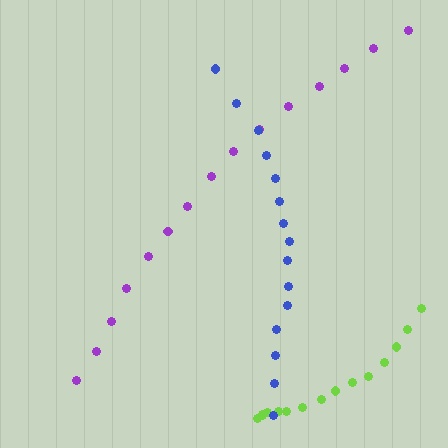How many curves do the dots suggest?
There are 3 distinct paths.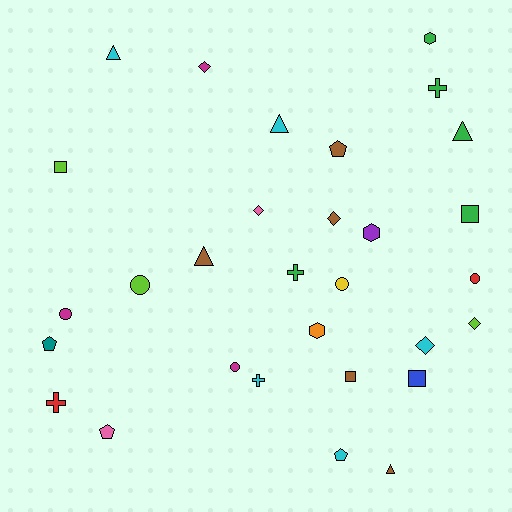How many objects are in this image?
There are 30 objects.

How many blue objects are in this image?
There is 1 blue object.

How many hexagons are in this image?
There are 3 hexagons.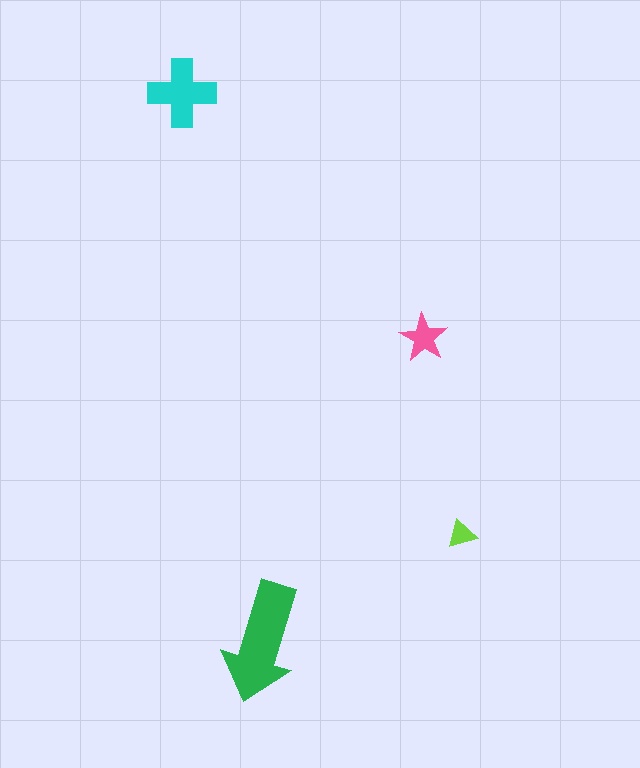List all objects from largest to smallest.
The green arrow, the cyan cross, the pink star, the lime triangle.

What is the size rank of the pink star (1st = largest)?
3rd.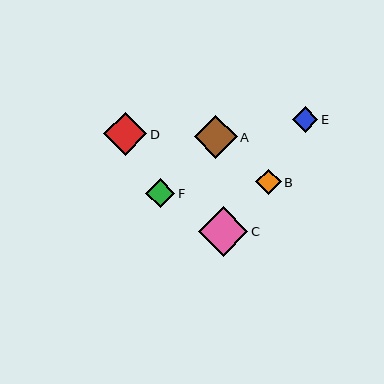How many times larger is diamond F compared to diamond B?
Diamond F is approximately 1.2 times the size of diamond B.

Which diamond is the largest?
Diamond C is the largest with a size of approximately 49 pixels.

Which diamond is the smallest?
Diamond B is the smallest with a size of approximately 25 pixels.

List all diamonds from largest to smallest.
From largest to smallest: C, D, A, F, E, B.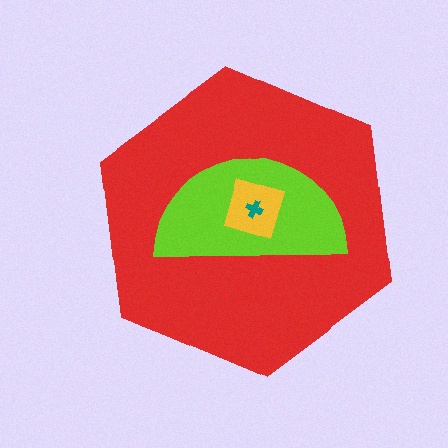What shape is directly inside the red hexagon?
The lime semicircle.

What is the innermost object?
The teal cross.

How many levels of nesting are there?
4.